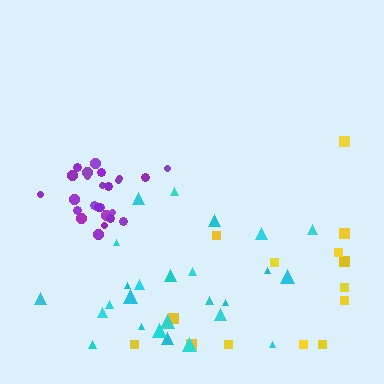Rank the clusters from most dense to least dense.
purple, cyan, yellow.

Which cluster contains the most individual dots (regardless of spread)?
Cyan (26).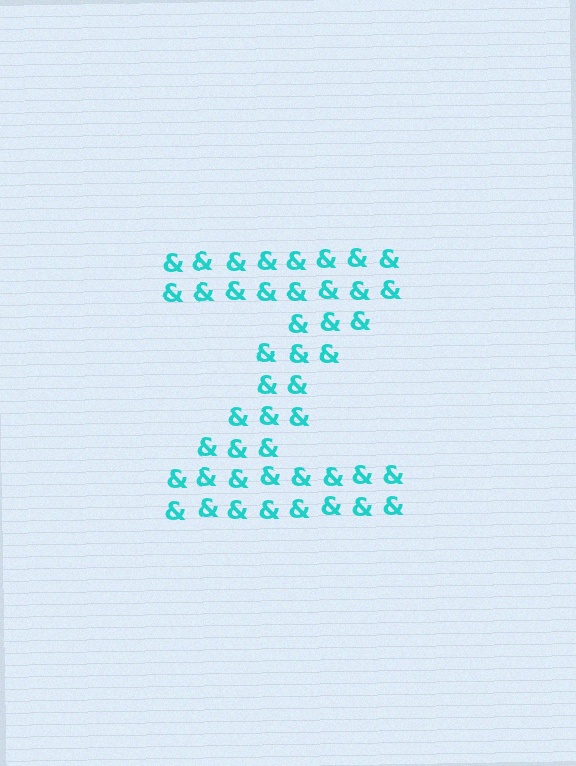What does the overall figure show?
The overall figure shows the letter Z.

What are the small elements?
The small elements are ampersands.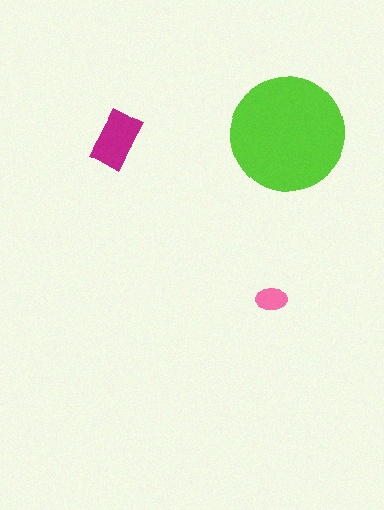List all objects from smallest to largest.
The pink ellipse, the magenta rectangle, the lime circle.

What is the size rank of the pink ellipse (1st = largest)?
3rd.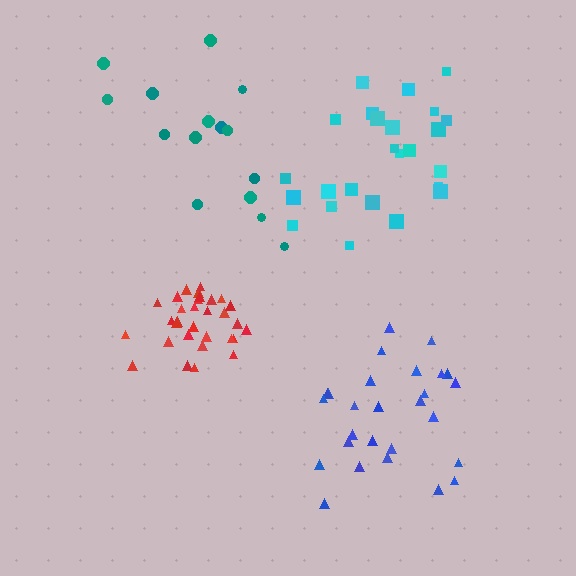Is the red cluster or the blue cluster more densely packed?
Red.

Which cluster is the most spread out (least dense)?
Teal.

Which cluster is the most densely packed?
Red.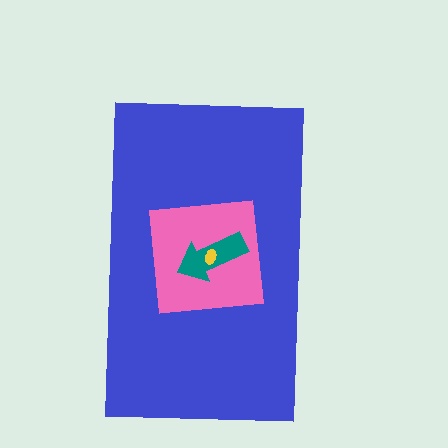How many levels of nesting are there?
4.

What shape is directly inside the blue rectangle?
The pink square.